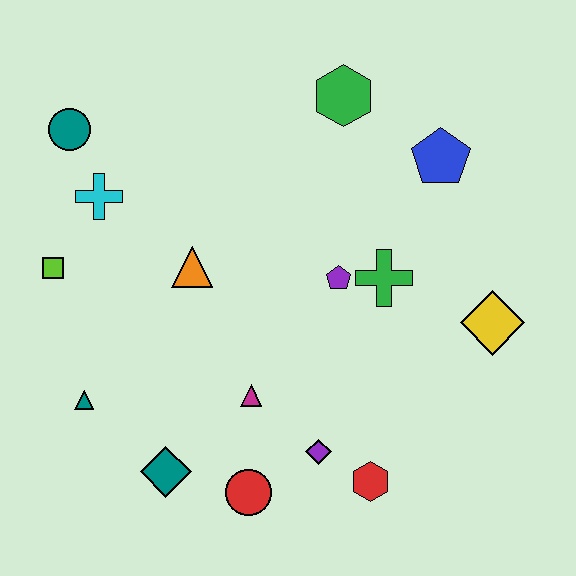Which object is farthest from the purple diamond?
The teal circle is farthest from the purple diamond.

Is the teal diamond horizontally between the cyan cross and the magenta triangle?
Yes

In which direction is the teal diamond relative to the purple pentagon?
The teal diamond is below the purple pentagon.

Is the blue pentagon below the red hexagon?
No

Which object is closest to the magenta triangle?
The purple diamond is closest to the magenta triangle.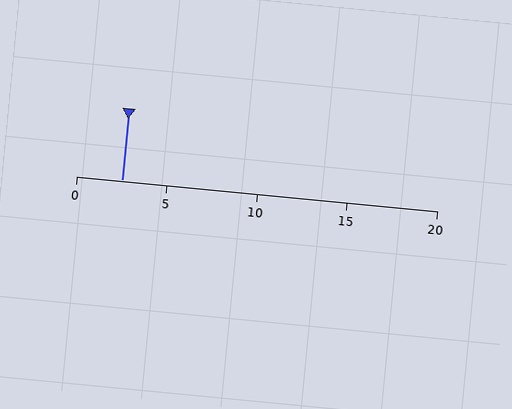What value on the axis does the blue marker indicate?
The marker indicates approximately 2.5.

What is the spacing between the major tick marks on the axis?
The major ticks are spaced 5 apart.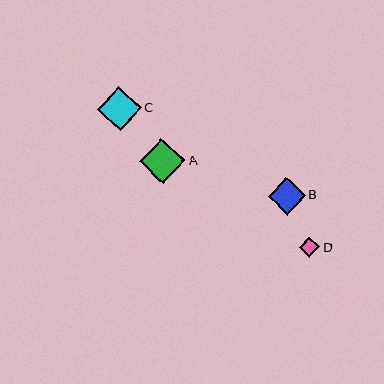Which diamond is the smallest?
Diamond D is the smallest with a size of approximately 20 pixels.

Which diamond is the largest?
Diamond A is the largest with a size of approximately 46 pixels.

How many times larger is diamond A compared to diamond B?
Diamond A is approximately 1.2 times the size of diamond B.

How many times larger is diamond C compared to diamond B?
Diamond C is approximately 1.2 times the size of diamond B.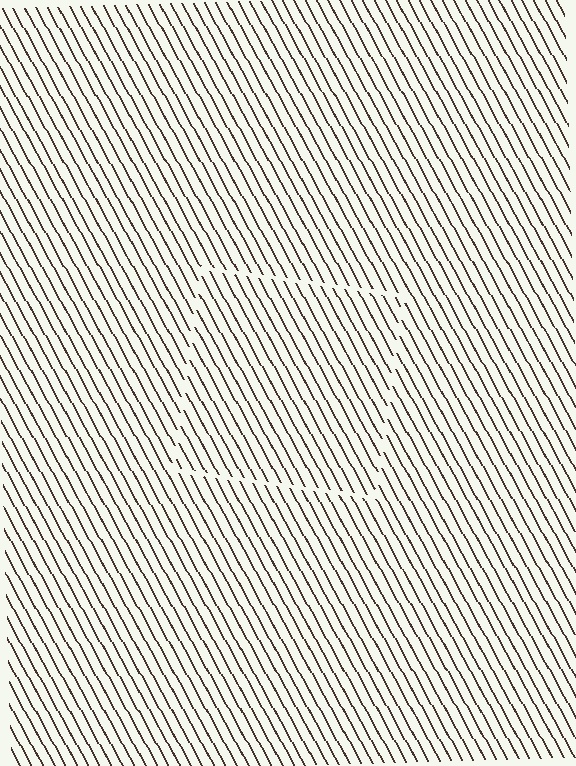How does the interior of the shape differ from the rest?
The interior of the shape contains the same grating, shifted by half a period — the contour is defined by the phase discontinuity where line-ends from the inner and outer gratings abut.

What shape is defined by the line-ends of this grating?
An illusory square. The interior of the shape contains the same grating, shifted by half a period — the contour is defined by the phase discontinuity where line-ends from the inner and outer gratings abut.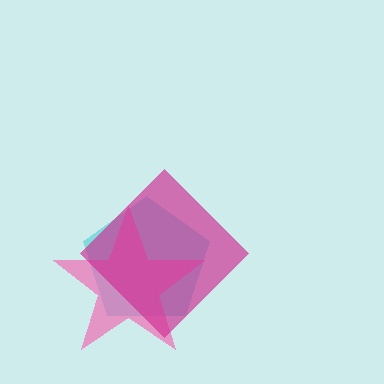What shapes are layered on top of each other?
The layered shapes are: a cyan pentagon, a pink star, a magenta diamond.